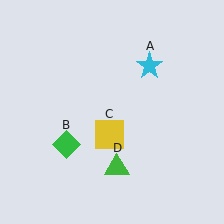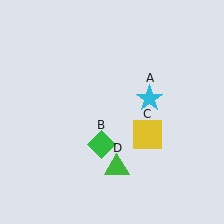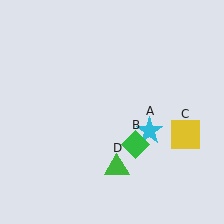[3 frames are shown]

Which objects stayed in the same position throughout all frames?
Green triangle (object D) remained stationary.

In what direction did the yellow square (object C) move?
The yellow square (object C) moved right.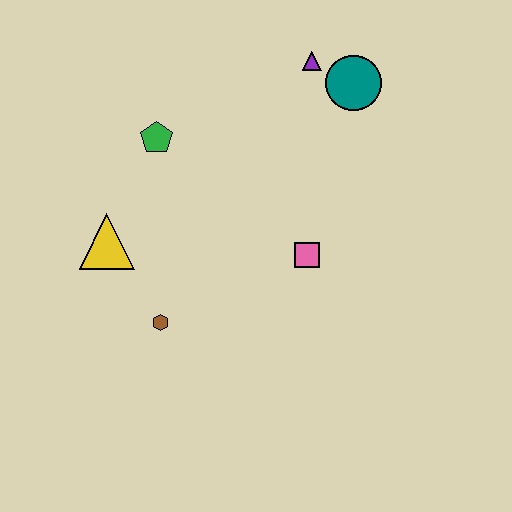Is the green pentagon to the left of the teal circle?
Yes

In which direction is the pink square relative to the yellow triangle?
The pink square is to the right of the yellow triangle.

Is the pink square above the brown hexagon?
Yes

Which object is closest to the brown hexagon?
The yellow triangle is closest to the brown hexagon.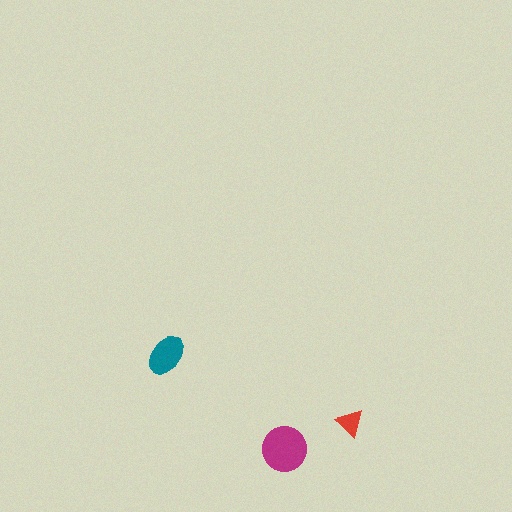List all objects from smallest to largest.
The red triangle, the teal ellipse, the magenta circle.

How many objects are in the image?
There are 3 objects in the image.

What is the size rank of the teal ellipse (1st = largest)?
2nd.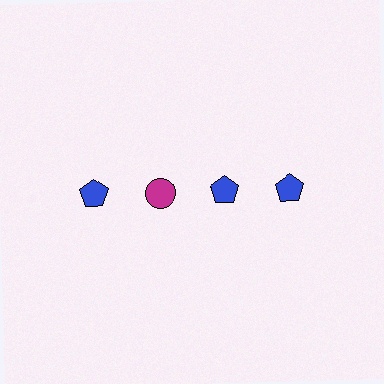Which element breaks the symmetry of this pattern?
The magenta circle in the top row, second from left column breaks the symmetry. All other shapes are blue pentagons.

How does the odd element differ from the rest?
It differs in both color (magenta instead of blue) and shape (circle instead of pentagon).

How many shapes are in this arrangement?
There are 4 shapes arranged in a grid pattern.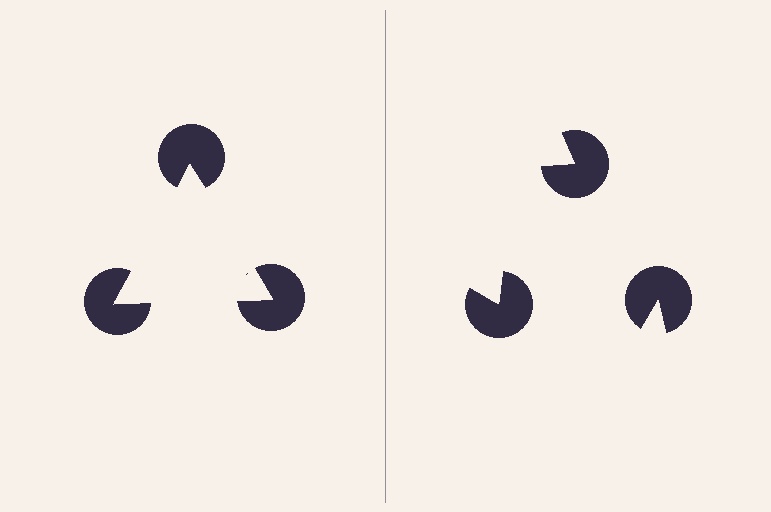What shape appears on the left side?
An illusory triangle.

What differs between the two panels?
The pac-man discs are positioned identically on both sides; only the wedge orientations differ. On the left they align to a triangle; on the right they are misaligned.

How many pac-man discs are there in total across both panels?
6 — 3 on each side.